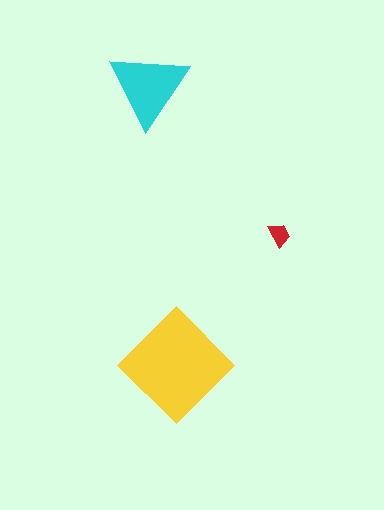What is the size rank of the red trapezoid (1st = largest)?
3rd.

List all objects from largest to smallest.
The yellow diamond, the cyan triangle, the red trapezoid.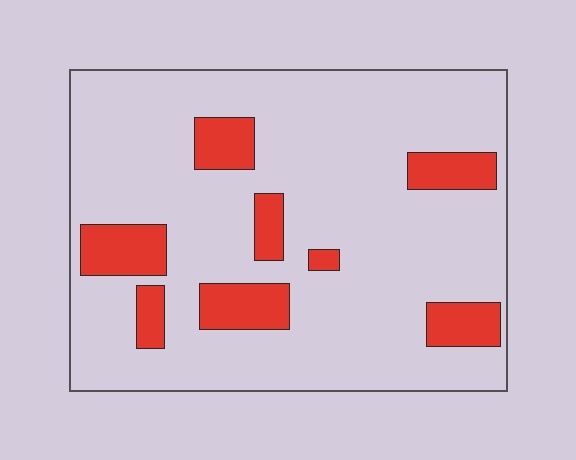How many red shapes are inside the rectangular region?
8.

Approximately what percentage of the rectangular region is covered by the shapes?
Approximately 15%.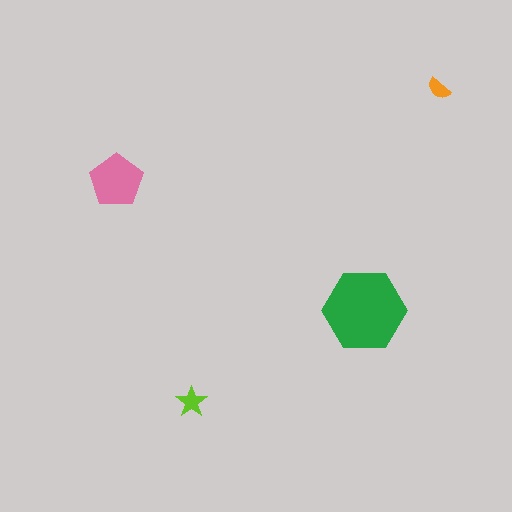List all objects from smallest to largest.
The orange semicircle, the lime star, the pink pentagon, the green hexagon.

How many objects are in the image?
There are 4 objects in the image.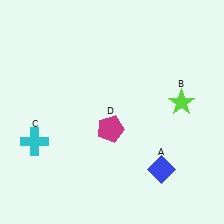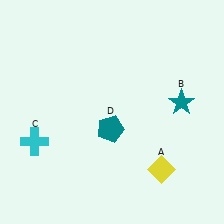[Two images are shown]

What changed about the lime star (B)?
In Image 1, B is lime. In Image 2, it changed to teal.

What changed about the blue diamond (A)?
In Image 1, A is blue. In Image 2, it changed to yellow.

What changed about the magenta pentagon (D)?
In Image 1, D is magenta. In Image 2, it changed to teal.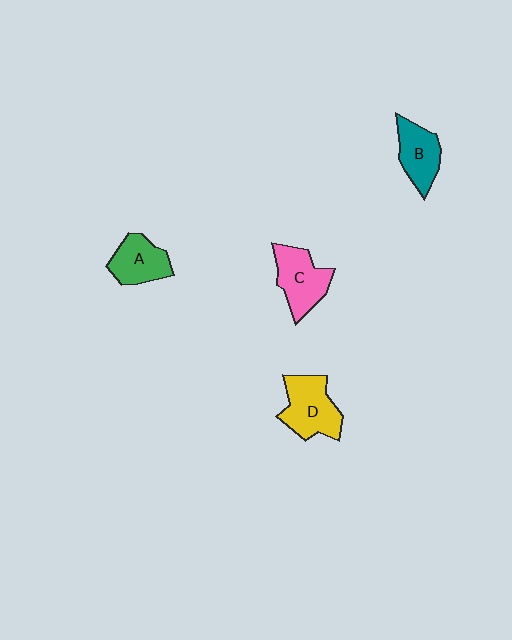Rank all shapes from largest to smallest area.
From largest to smallest: D (yellow), C (pink), A (green), B (teal).